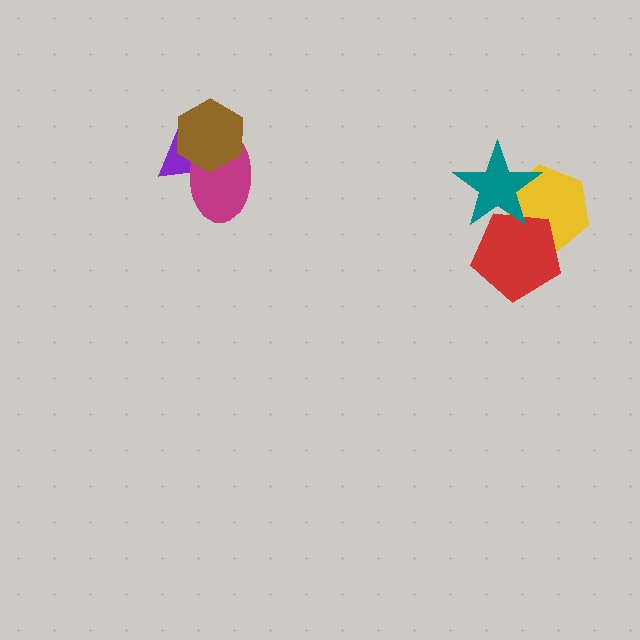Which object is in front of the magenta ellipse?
The brown hexagon is in front of the magenta ellipse.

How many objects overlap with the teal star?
2 objects overlap with the teal star.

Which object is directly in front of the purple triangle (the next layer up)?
The magenta ellipse is directly in front of the purple triangle.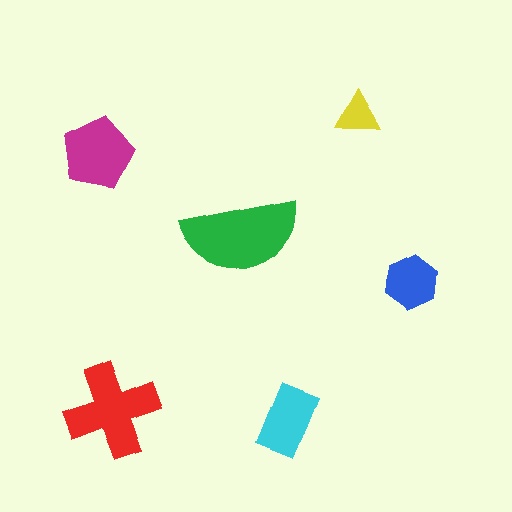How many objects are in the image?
There are 6 objects in the image.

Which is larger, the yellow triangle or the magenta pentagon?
The magenta pentagon.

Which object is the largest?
The green semicircle.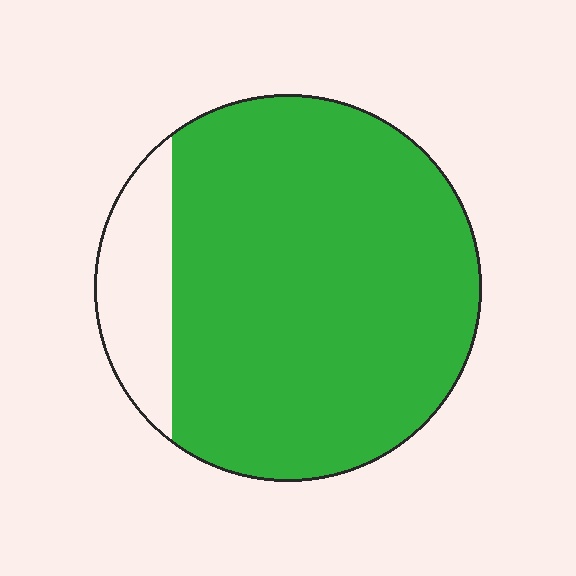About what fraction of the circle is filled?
About seven eighths (7/8).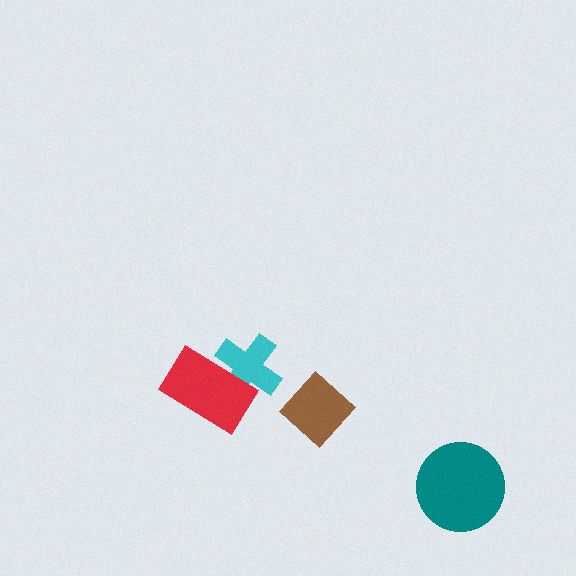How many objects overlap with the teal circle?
0 objects overlap with the teal circle.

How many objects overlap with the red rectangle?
1 object overlaps with the red rectangle.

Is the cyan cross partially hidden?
Yes, it is partially covered by another shape.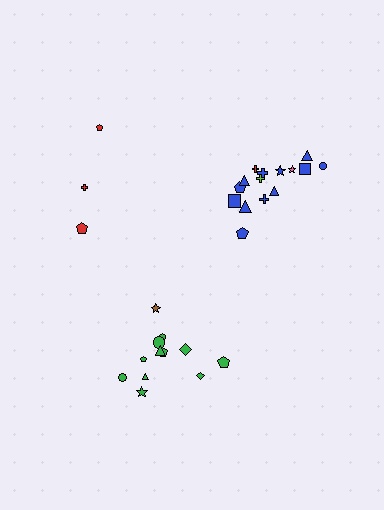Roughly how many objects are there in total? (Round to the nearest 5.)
Roughly 30 objects in total.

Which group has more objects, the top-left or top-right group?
The top-right group.